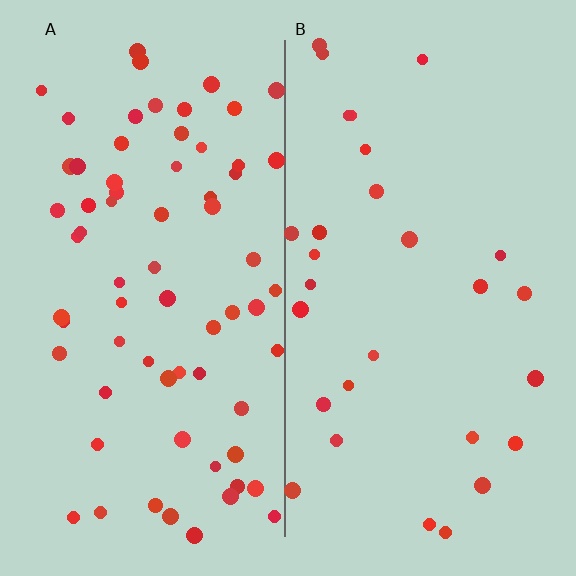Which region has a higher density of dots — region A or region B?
A (the left).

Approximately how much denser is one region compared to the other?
Approximately 2.4× — region A over region B.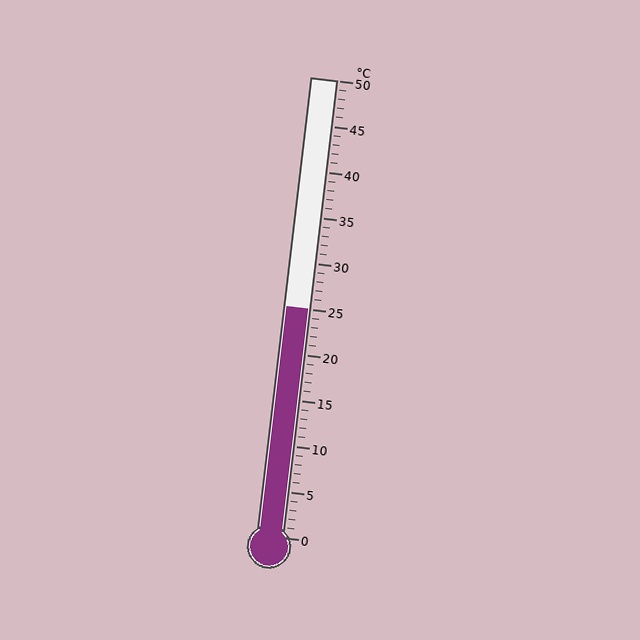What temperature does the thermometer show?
The thermometer shows approximately 25°C.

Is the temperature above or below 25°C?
The temperature is at 25°C.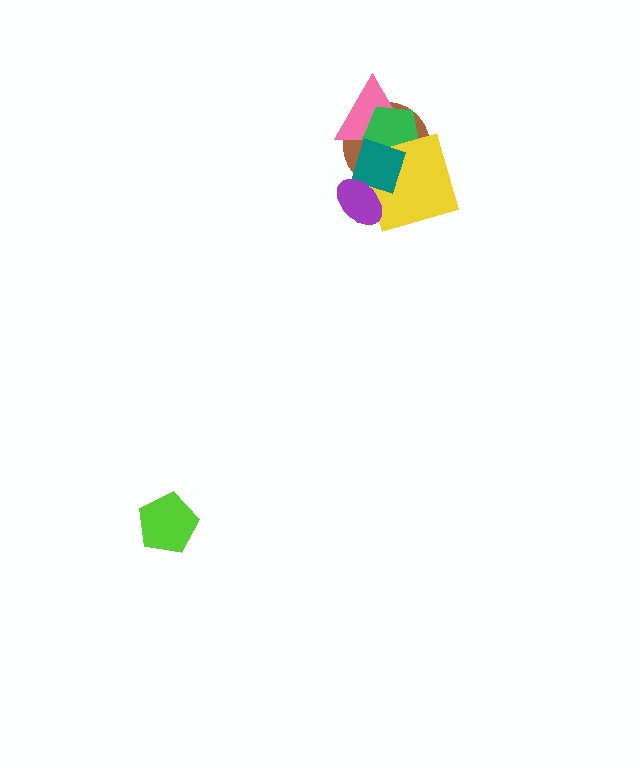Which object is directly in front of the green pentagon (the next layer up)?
The yellow square is directly in front of the green pentagon.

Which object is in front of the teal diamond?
The purple ellipse is in front of the teal diamond.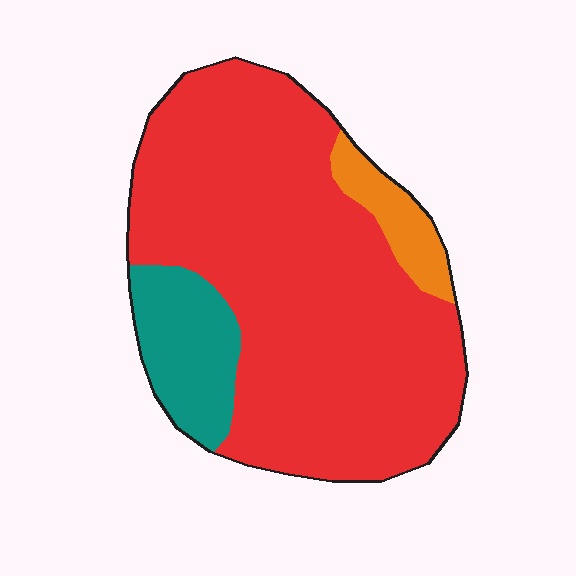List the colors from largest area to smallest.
From largest to smallest: red, teal, orange.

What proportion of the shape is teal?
Teal takes up about one eighth (1/8) of the shape.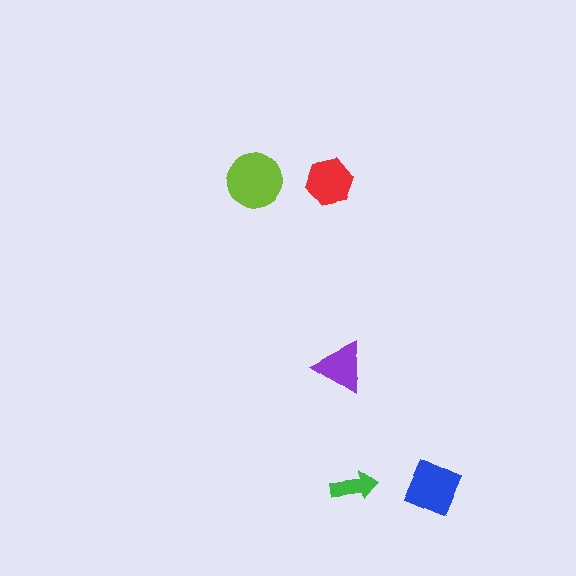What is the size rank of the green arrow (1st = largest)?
5th.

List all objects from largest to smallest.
The lime circle, the blue diamond, the red hexagon, the purple triangle, the green arrow.